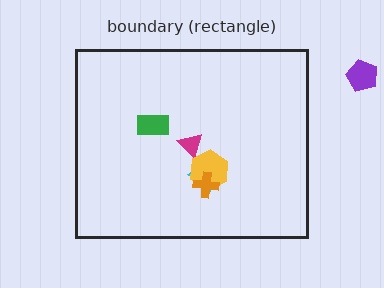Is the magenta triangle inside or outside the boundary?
Inside.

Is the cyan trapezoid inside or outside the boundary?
Inside.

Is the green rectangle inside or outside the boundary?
Inside.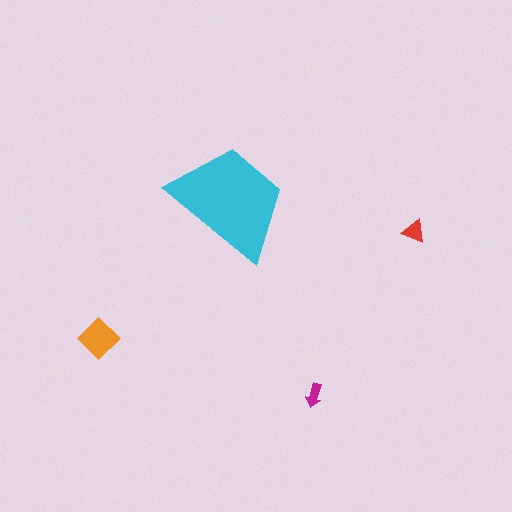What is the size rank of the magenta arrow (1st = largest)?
4th.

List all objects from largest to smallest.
The cyan trapezoid, the orange diamond, the red triangle, the magenta arrow.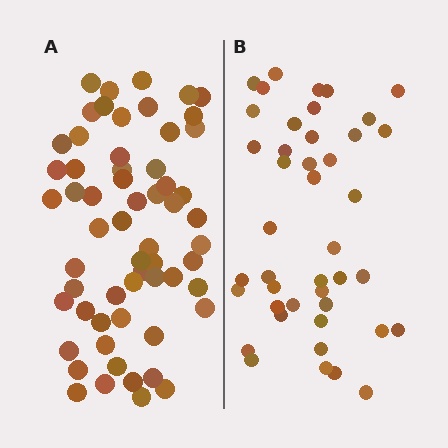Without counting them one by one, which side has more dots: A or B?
Region A (the left region) has more dots.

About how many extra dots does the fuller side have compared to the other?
Region A has approximately 15 more dots than region B.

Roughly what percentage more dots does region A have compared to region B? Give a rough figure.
About 40% more.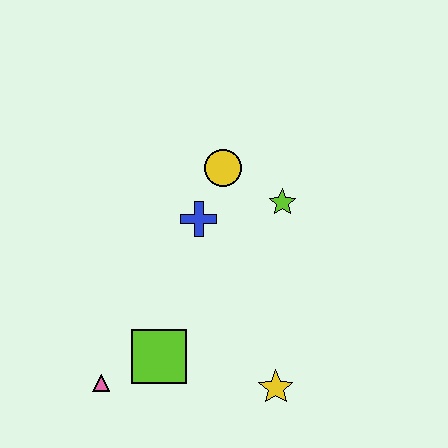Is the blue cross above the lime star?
No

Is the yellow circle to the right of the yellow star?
No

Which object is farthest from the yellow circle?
The pink triangle is farthest from the yellow circle.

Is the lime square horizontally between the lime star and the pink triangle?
Yes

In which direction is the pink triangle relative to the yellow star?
The pink triangle is to the left of the yellow star.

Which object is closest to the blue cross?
The yellow circle is closest to the blue cross.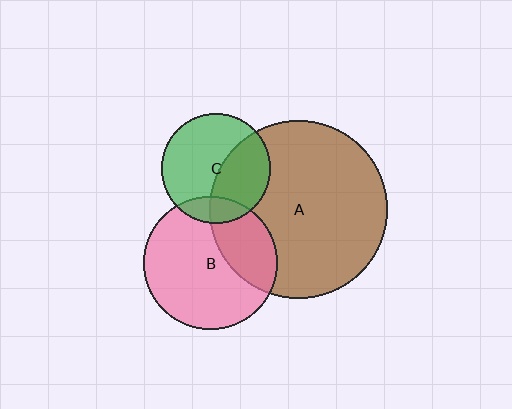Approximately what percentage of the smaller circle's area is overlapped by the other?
Approximately 30%.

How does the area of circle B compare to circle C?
Approximately 1.5 times.